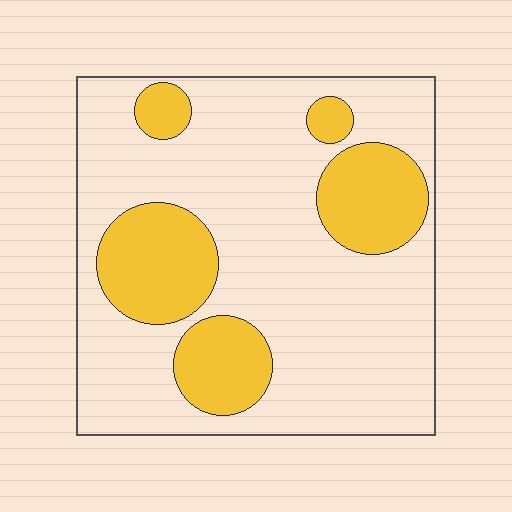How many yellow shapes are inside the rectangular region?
5.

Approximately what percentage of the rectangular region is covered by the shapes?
Approximately 25%.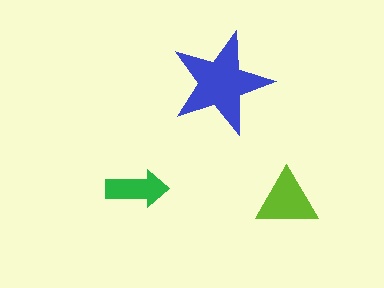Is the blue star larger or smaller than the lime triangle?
Larger.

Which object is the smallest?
The green arrow.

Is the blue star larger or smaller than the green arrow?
Larger.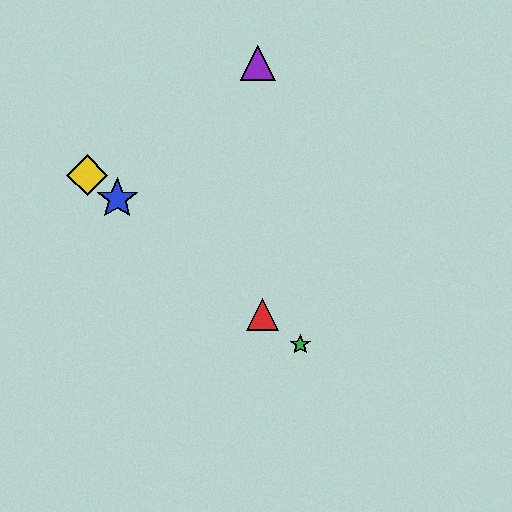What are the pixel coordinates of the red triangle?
The red triangle is at (263, 315).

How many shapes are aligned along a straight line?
4 shapes (the red triangle, the blue star, the green star, the yellow diamond) are aligned along a straight line.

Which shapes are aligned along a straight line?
The red triangle, the blue star, the green star, the yellow diamond are aligned along a straight line.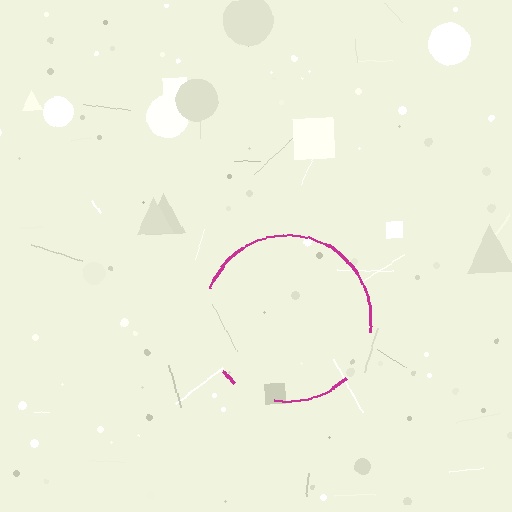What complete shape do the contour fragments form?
The contour fragments form a circle.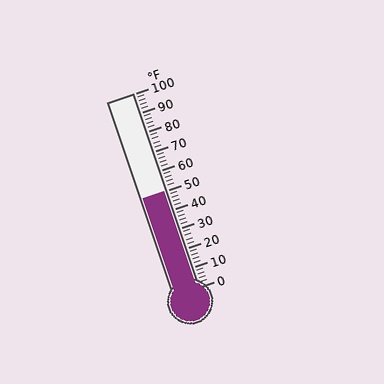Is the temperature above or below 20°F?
The temperature is above 20°F.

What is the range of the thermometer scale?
The thermometer scale ranges from 0°F to 100°F.